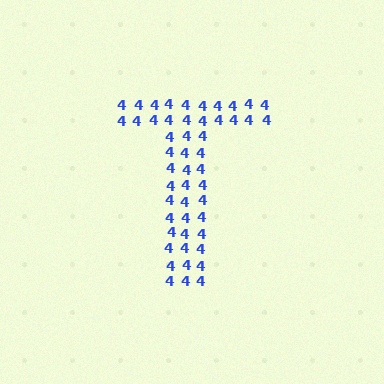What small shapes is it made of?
It is made of small digit 4's.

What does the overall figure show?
The overall figure shows the letter T.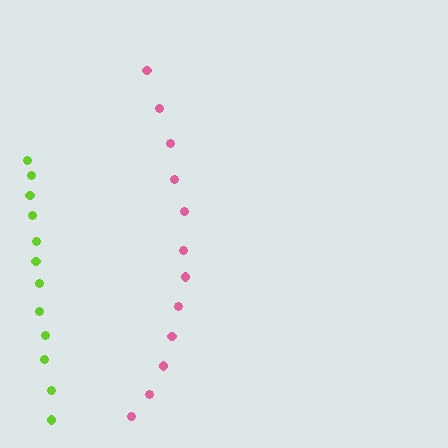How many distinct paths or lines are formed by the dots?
There are 2 distinct paths.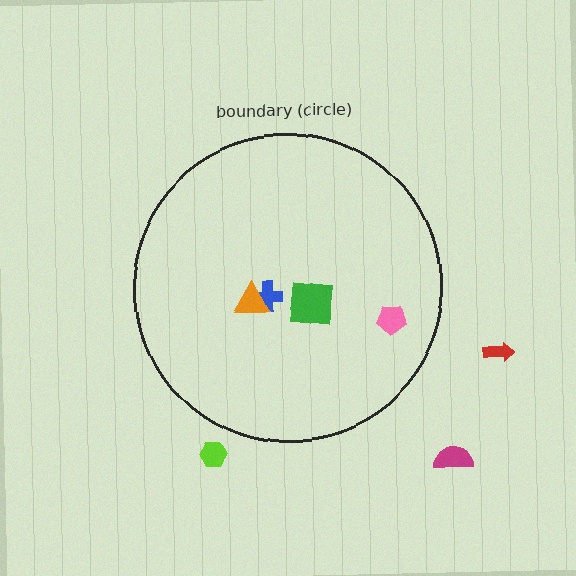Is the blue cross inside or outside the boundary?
Inside.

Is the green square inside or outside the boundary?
Inside.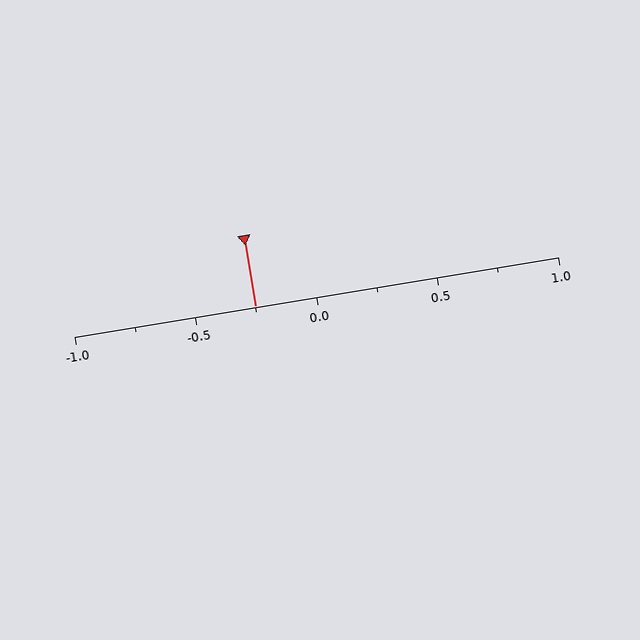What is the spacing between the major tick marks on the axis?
The major ticks are spaced 0.5 apart.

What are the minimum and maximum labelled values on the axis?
The axis runs from -1.0 to 1.0.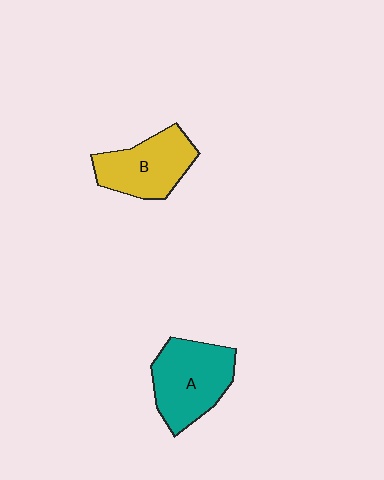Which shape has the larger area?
Shape A (teal).